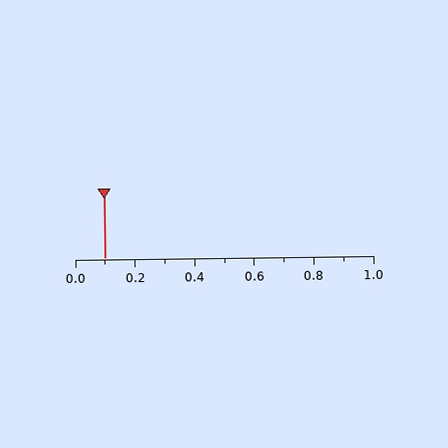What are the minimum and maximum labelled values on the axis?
The axis runs from 0.0 to 1.0.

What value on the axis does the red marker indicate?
The marker indicates approximately 0.1.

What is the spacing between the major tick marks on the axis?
The major ticks are spaced 0.2 apart.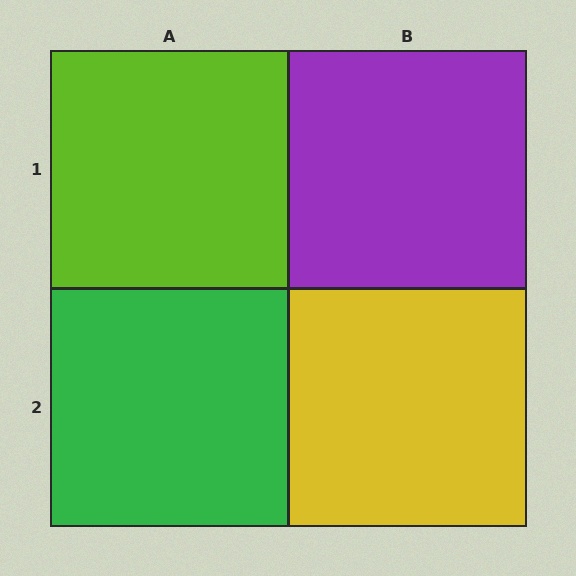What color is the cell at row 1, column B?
Purple.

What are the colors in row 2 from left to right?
Green, yellow.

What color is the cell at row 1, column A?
Lime.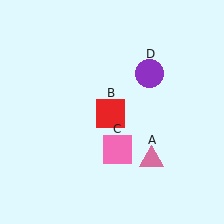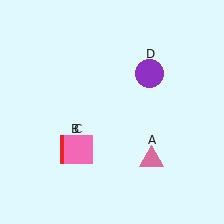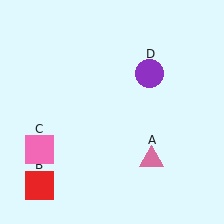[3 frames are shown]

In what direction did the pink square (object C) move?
The pink square (object C) moved left.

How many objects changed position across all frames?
2 objects changed position: red square (object B), pink square (object C).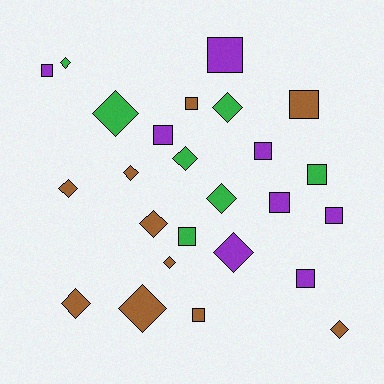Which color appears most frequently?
Brown, with 10 objects.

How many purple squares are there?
There are 7 purple squares.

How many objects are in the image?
There are 25 objects.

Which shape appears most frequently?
Diamond, with 13 objects.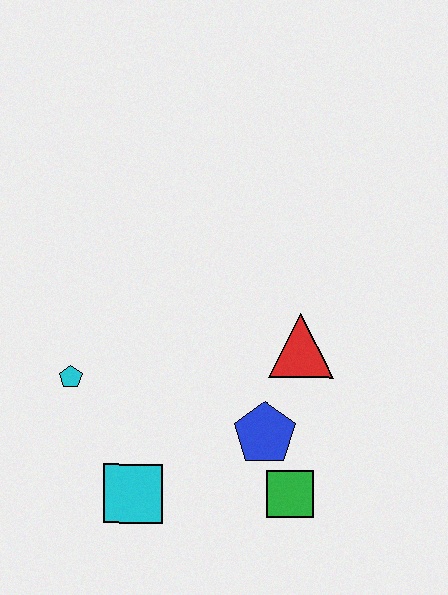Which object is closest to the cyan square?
The cyan pentagon is closest to the cyan square.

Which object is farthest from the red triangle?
The cyan pentagon is farthest from the red triangle.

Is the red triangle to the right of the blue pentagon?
Yes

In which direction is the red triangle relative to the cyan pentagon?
The red triangle is to the right of the cyan pentagon.